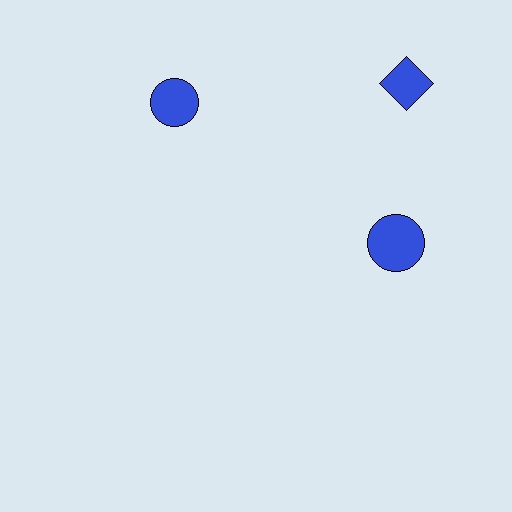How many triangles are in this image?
There are no triangles.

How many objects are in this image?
There are 3 objects.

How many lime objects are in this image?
There are no lime objects.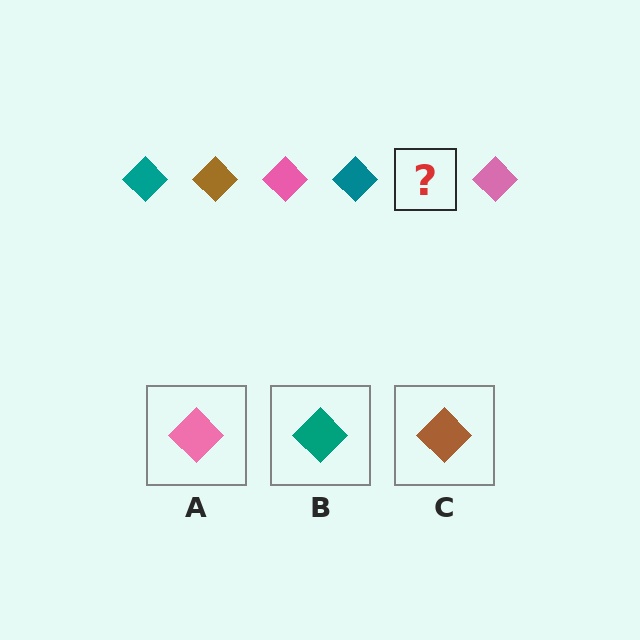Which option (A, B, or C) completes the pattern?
C.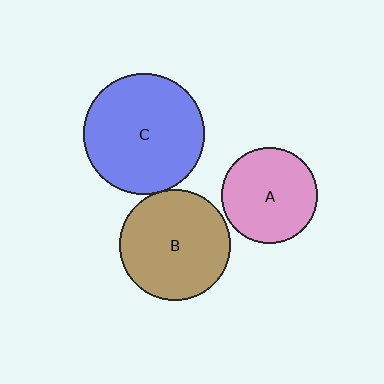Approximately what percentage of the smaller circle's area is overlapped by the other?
Approximately 5%.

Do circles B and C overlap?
Yes.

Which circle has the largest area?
Circle C (blue).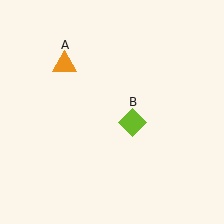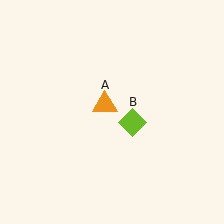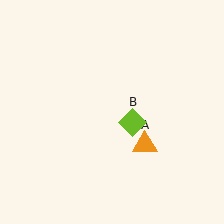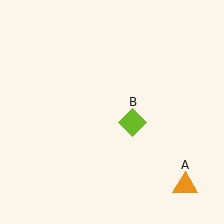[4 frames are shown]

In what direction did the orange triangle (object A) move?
The orange triangle (object A) moved down and to the right.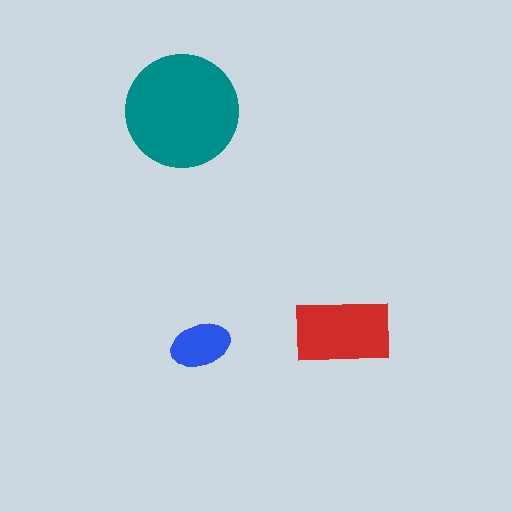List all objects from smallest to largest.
The blue ellipse, the red rectangle, the teal circle.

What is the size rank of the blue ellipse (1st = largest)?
3rd.